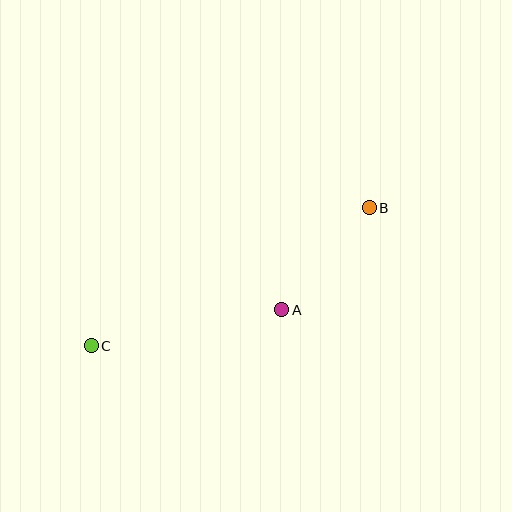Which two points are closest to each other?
Points A and B are closest to each other.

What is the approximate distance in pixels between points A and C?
The distance between A and C is approximately 194 pixels.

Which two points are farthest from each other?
Points B and C are farthest from each other.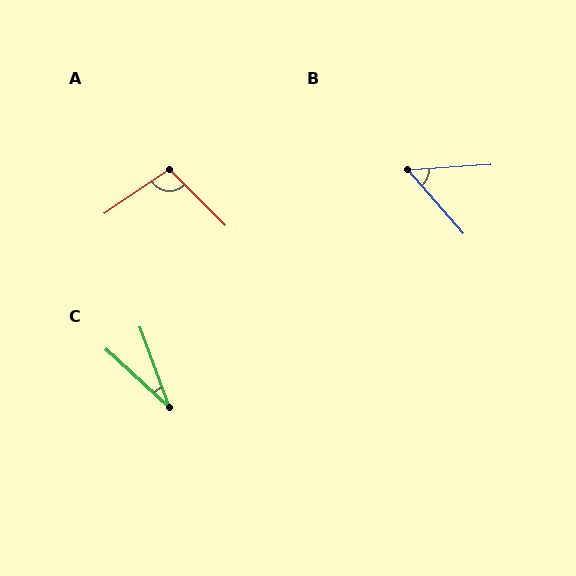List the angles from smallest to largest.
C (27°), B (53°), A (101°).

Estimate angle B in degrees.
Approximately 53 degrees.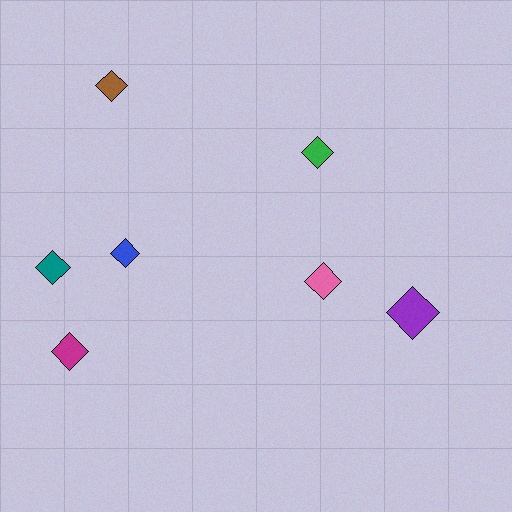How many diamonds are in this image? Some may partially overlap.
There are 7 diamonds.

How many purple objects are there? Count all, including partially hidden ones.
There is 1 purple object.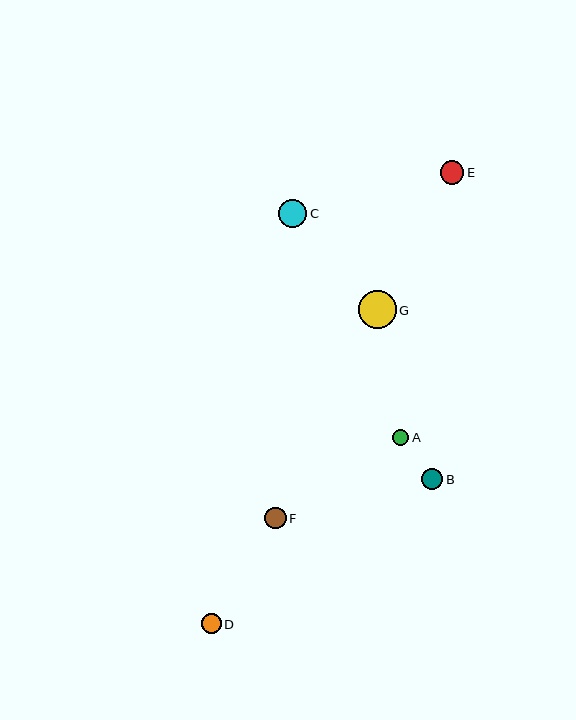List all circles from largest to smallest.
From largest to smallest: G, C, E, F, B, D, A.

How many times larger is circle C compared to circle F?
Circle C is approximately 1.3 times the size of circle F.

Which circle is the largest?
Circle G is the largest with a size of approximately 38 pixels.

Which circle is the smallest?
Circle A is the smallest with a size of approximately 16 pixels.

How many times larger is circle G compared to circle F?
Circle G is approximately 1.7 times the size of circle F.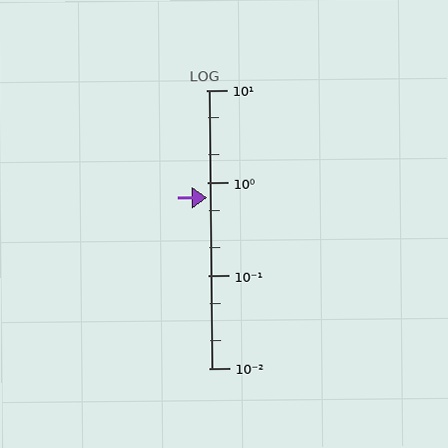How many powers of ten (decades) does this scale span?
The scale spans 3 decades, from 0.01 to 10.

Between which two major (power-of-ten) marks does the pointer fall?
The pointer is between 0.1 and 1.